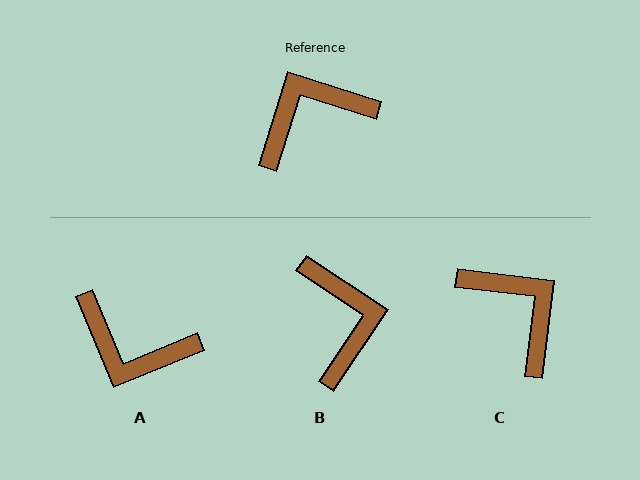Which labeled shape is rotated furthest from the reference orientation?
A, about 130 degrees away.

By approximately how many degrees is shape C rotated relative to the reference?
Approximately 80 degrees clockwise.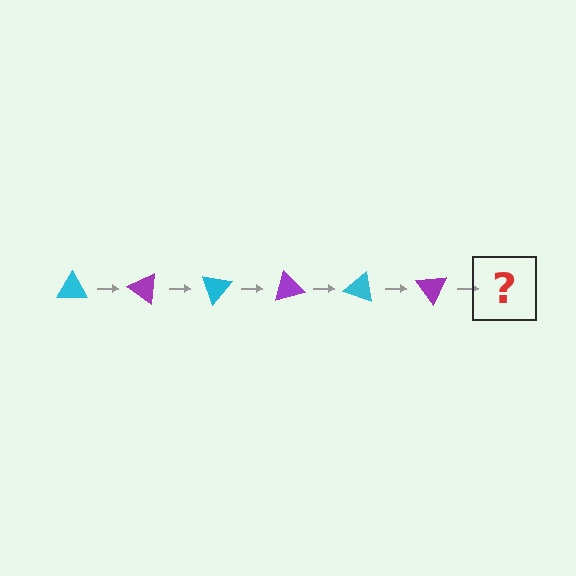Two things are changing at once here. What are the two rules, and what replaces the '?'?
The two rules are that it rotates 35 degrees each step and the color cycles through cyan and purple. The '?' should be a cyan triangle, rotated 210 degrees from the start.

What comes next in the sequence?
The next element should be a cyan triangle, rotated 210 degrees from the start.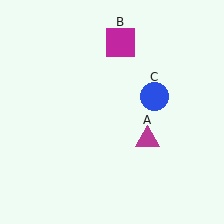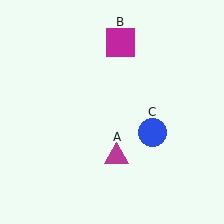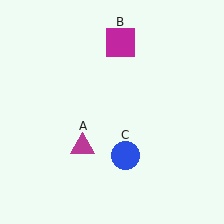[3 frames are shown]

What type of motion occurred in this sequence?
The magenta triangle (object A), blue circle (object C) rotated clockwise around the center of the scene.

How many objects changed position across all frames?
2 objects changed position: magenta triangle (object A), blue circle (object C).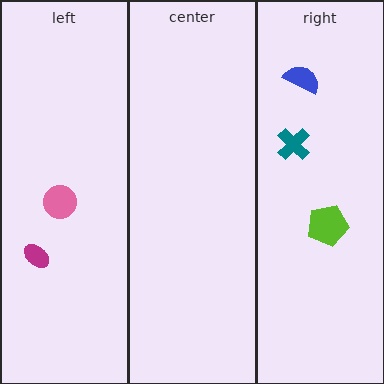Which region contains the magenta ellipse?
The left region.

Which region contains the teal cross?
The right region.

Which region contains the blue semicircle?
The right region.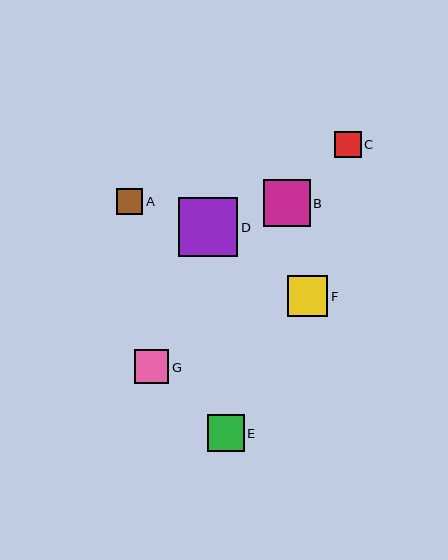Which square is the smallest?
Square C is the smallest with a size of approximately 26 pixels.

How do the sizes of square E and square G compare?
Square E and square G are approximately the same size.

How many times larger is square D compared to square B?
Square D is approximately 1.3 times the size of square B.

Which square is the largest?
Square D is the largest with a size of approximately 59 pixels.